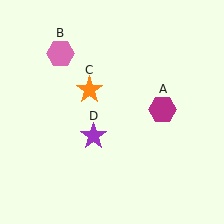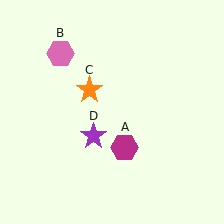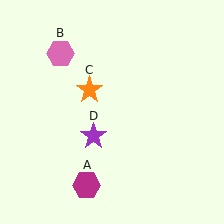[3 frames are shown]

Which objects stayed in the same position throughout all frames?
Pink hexagon (object B) and orange star (object C) and purple star (object D) remained stationary.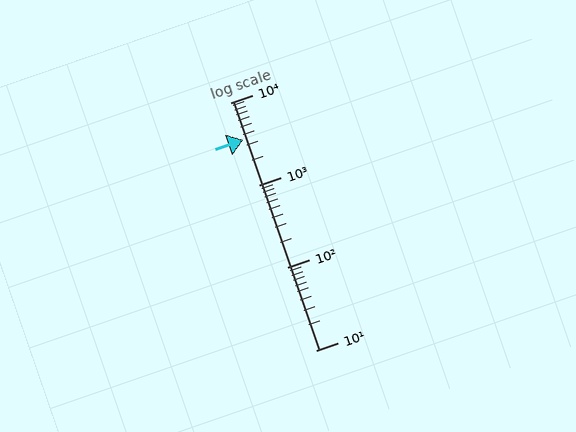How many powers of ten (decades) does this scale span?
The scale spans 3 decades, from 10 to 10000.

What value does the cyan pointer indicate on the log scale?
The pointer indicates approximately 3500.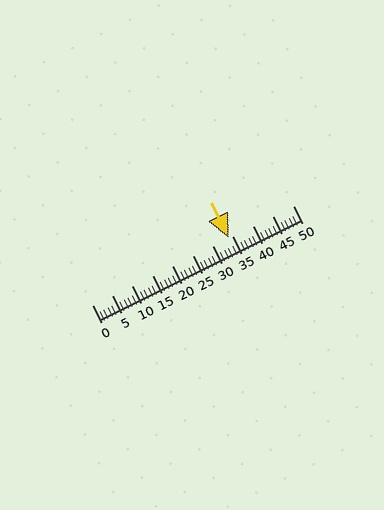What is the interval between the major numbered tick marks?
The major tick marks are spaced 5 units apart.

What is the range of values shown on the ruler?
The ruler shows values from 0 to 50.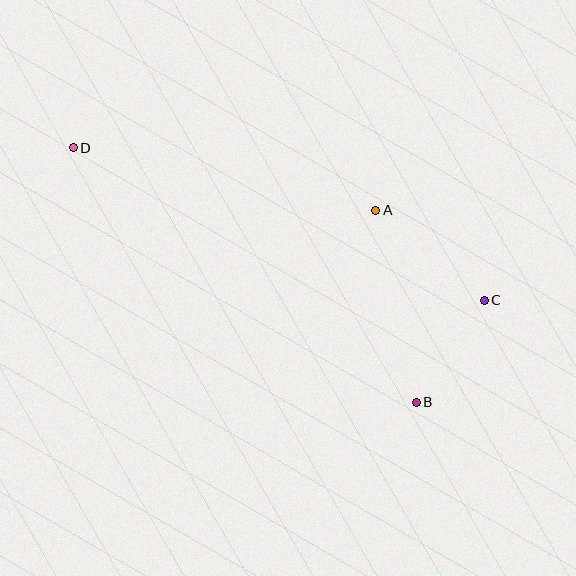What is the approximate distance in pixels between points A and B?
The distance between A and B is approximately 196 pixels.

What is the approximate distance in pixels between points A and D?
The distance between A and D is approximately 309 pixels.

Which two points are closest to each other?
Points B and C are closest to each other.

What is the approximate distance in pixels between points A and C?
The distance between A and C is approximately 141 pixels.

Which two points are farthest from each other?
Points C and D are farthest from each other.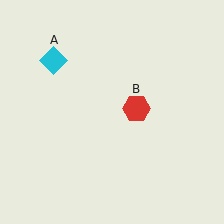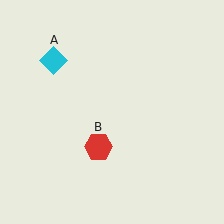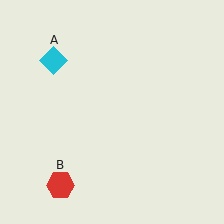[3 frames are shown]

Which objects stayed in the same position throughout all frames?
Cyan diamond (object A) remained stationary.